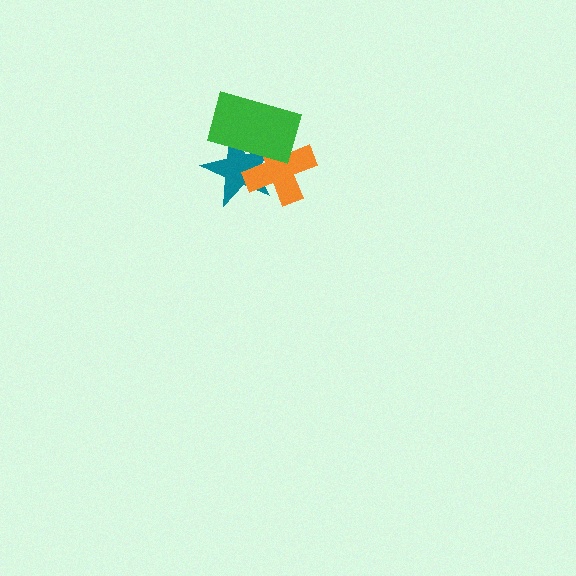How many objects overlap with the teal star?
2 objects overlap with the teal star.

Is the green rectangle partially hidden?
No, no other shape covers it.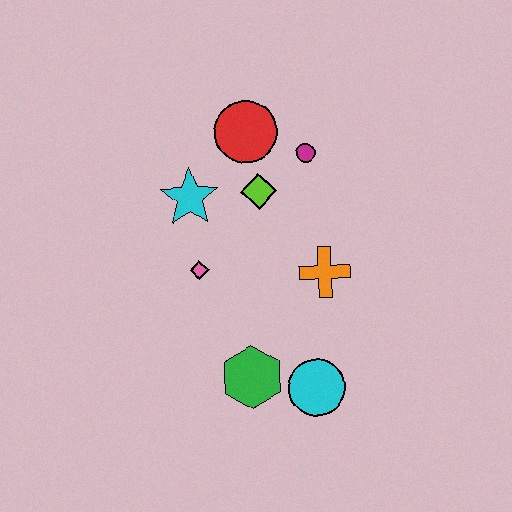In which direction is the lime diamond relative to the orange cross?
The lime diamond is above the orange cross.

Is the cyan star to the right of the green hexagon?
No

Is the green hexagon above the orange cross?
No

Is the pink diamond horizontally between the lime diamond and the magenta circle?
No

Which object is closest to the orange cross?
The lime diamond is closest to the orange cross.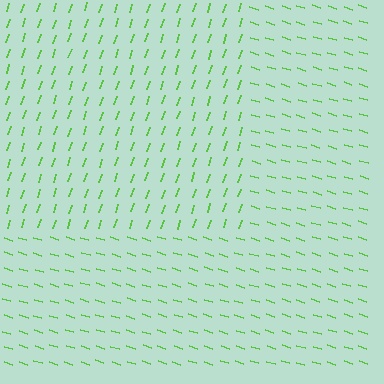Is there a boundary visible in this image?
Yes, there is a texture boundary formed by a change in line orientation.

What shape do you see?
I see a rectangle.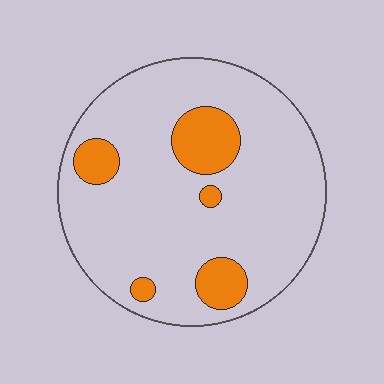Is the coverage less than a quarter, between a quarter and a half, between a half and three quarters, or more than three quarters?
Less than a quarter.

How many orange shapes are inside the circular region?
5.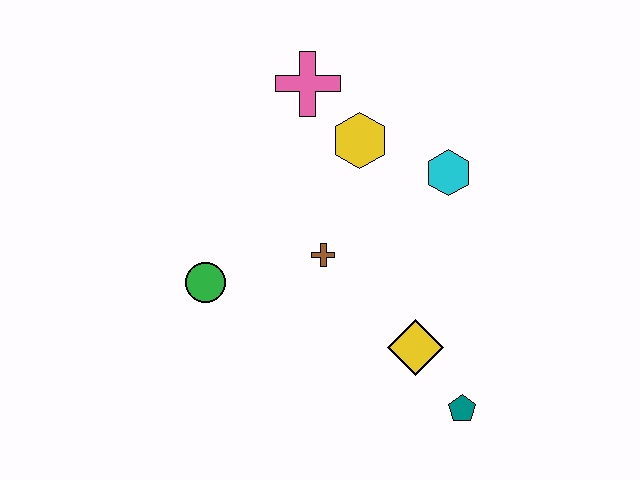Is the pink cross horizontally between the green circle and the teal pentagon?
Yes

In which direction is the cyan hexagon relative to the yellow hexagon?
The cyan hexagon is to the right of the yellow hexagon.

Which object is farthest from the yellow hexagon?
The teal pentagon is farthest from the yellow hexagon.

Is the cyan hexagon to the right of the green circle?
Yes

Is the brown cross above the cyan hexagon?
No